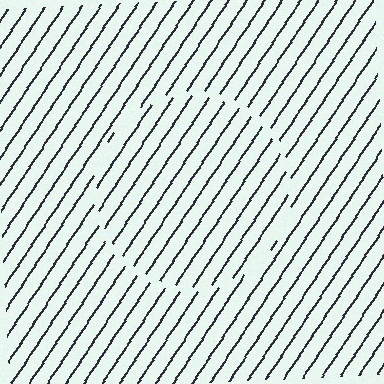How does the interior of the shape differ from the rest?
The interior of the shape contains the same grating, shifted by half a period — the contour is defined by the phase discontinuity where line-ends from the inner and outer gratings abut.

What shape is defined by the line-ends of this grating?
An illusory circle. The interior of the shape contains the same grating, shifted by half a period — the contour is defined by the phase discontinuity where line-ends from the inner and outer gratings abut.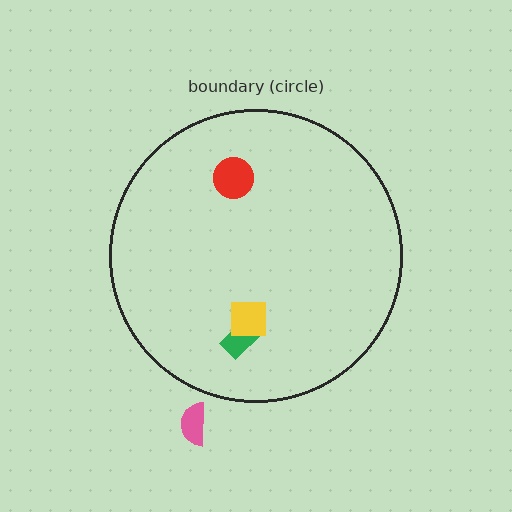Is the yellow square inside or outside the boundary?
Inside.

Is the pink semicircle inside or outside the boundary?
Outside.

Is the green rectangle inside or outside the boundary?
Inside.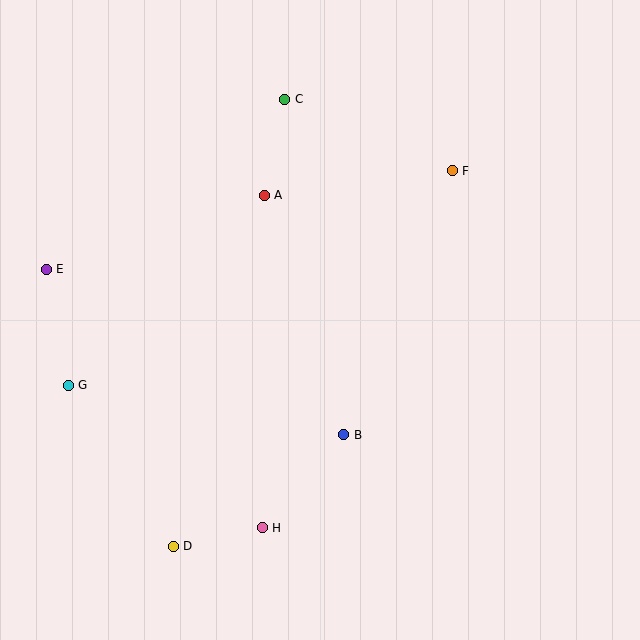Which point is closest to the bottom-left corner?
Point D is closest to the bottom-left corner.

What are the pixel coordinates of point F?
Point F is at (452, 171).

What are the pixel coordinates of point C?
Point C is at (285, 99).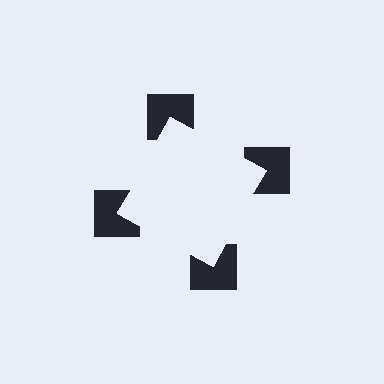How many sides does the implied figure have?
4 sides.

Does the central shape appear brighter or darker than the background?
It typically appears slightly brighter than the background, even though no actual brightness change is drawn.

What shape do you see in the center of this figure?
An illusory square — its edges are inferred from the aligned wedge cuts in the notched squares, not physically drawn.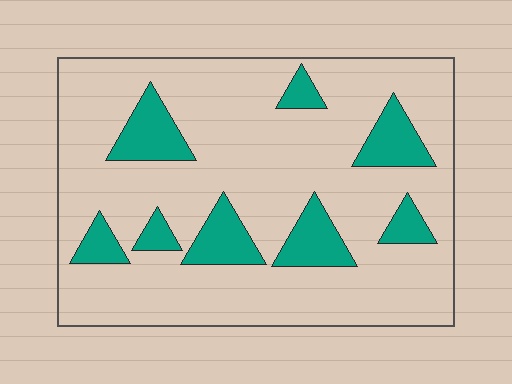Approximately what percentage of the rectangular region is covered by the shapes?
Approximately 20%.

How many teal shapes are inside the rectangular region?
8.